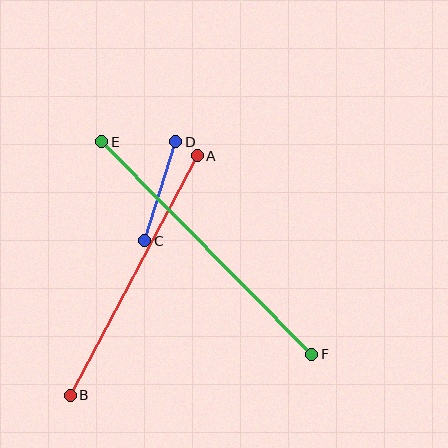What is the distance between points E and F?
The distance is approximately 299 pixels.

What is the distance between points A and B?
The distance is approximately 271 pixels.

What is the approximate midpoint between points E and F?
The midpoint is at approximately (207, 248) pixels.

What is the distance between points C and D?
The distance is approximately 104 pixels.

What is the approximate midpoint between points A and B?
The midpoint is at approximately (134, 275) pixels.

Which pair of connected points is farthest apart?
Points E and F are farthest apart.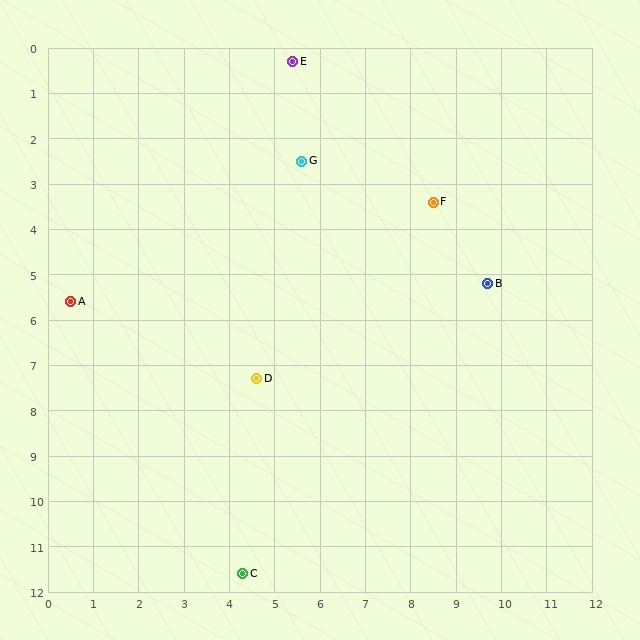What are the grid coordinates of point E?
Point E is at approximately (5.4, 0.3).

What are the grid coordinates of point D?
Point D is at approximately (4.6, 7.3).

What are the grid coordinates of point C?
Point C is at approximately (4.3, 11.6).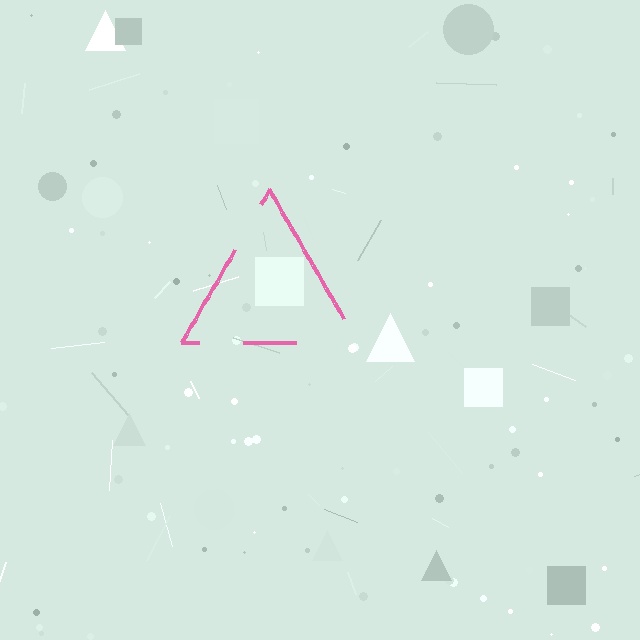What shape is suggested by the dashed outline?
The dashed outline suggests a triangle.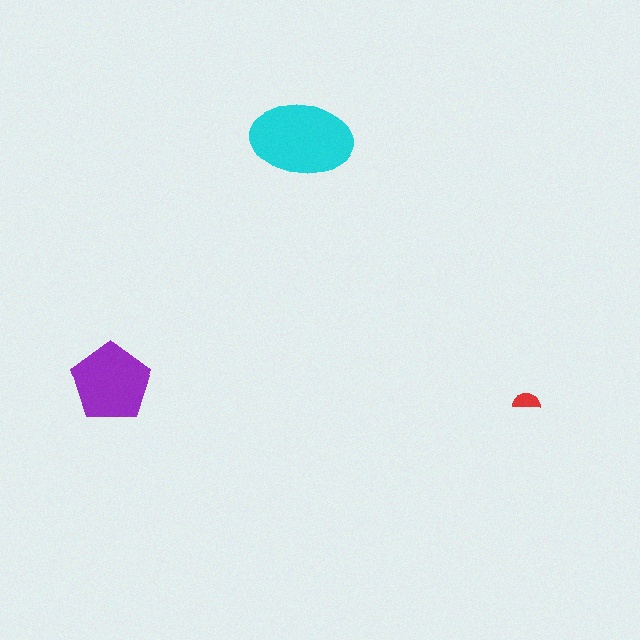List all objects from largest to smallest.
The cyan ellipse, the purple pentagon, the red semicircle.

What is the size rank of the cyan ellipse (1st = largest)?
1st.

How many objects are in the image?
There are 3 objects in the image.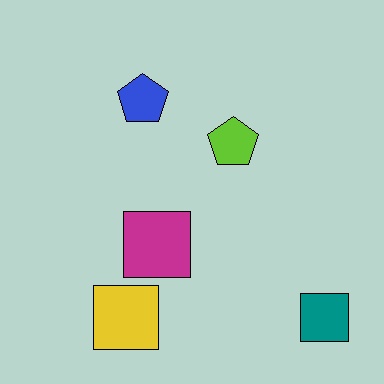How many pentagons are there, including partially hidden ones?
There are 2 pentagons.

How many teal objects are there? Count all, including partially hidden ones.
There is 1 teal object.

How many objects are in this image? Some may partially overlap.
There are 5 objects.